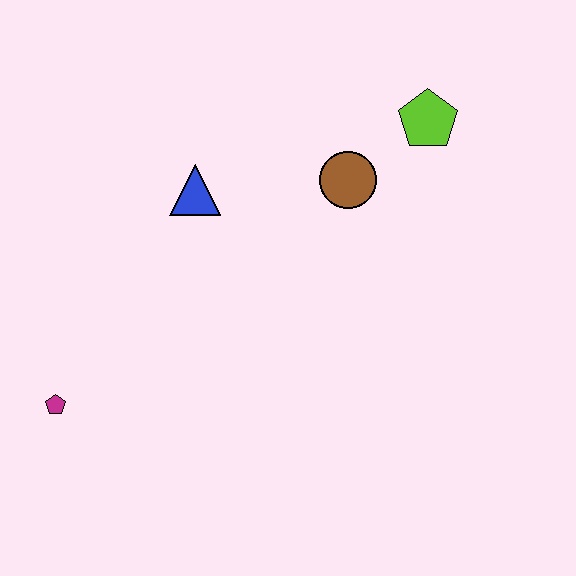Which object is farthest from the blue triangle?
The magenta pentagon is farthest from the blue triangle.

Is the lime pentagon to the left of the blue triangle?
No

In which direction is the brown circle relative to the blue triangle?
The brown circle is to the right of the blue triangle.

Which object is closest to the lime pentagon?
The brown circle is closest to the lime pentagon.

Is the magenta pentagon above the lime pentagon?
No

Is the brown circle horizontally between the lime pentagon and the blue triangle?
Yes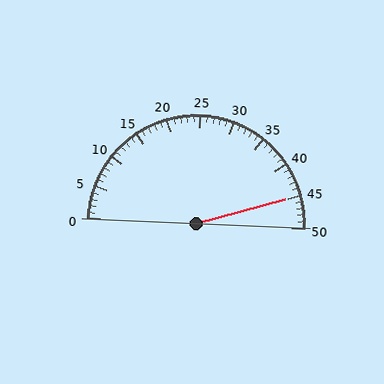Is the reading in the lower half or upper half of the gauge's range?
The reading is in the upper half of the range (0 to 50).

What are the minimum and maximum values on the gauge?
The gauge ranges from 0 to 50.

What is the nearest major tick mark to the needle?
The nearest major tick mark is 45.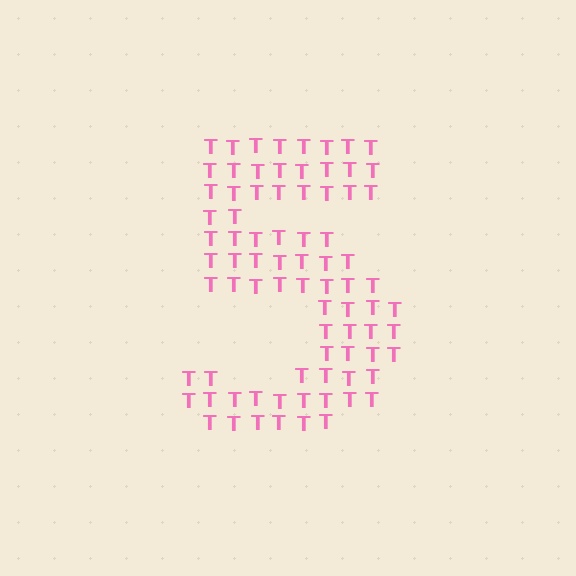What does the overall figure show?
The overall figure shows the digit 5.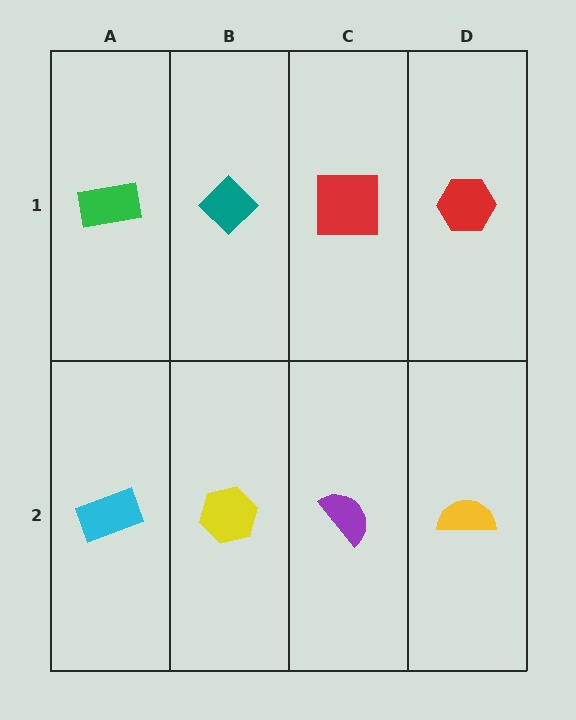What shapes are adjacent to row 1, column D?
A yellow semicircle (row 2, column D), a red square (row 1, column C).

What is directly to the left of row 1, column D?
A red square.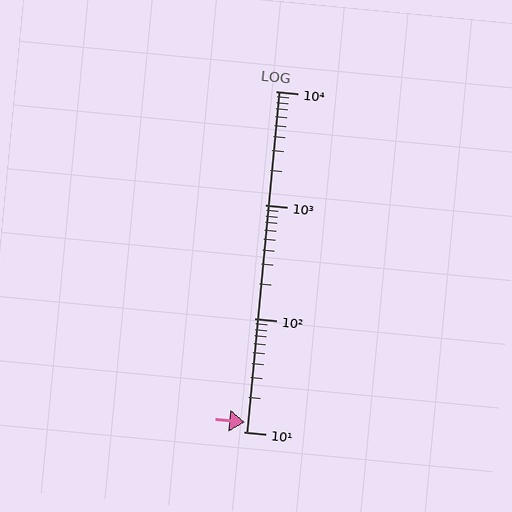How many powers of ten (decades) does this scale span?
The scale spans 3 decades, from 10 to 10000.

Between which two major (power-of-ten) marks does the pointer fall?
The pointer is between 10 and 100.